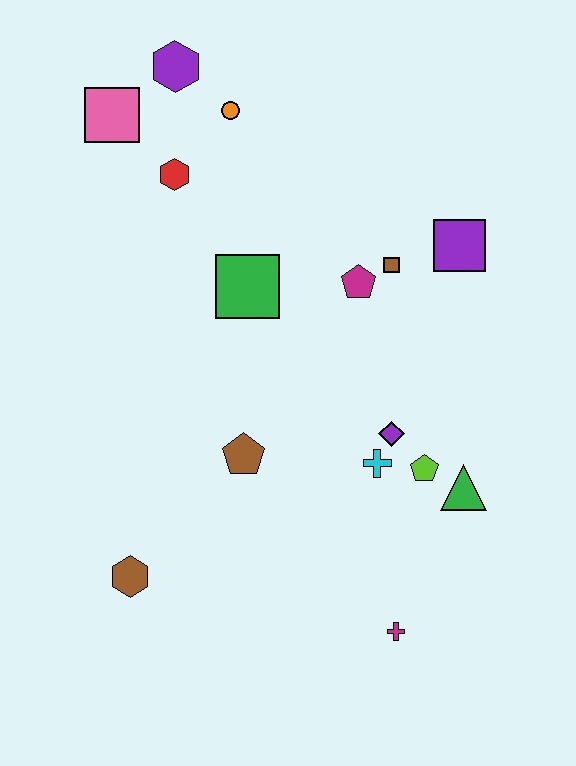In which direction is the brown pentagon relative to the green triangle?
The brown pentagon is to the left of the green triangle.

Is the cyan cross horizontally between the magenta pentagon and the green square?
No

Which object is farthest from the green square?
The magenta cross is farthest from the green square.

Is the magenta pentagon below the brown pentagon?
No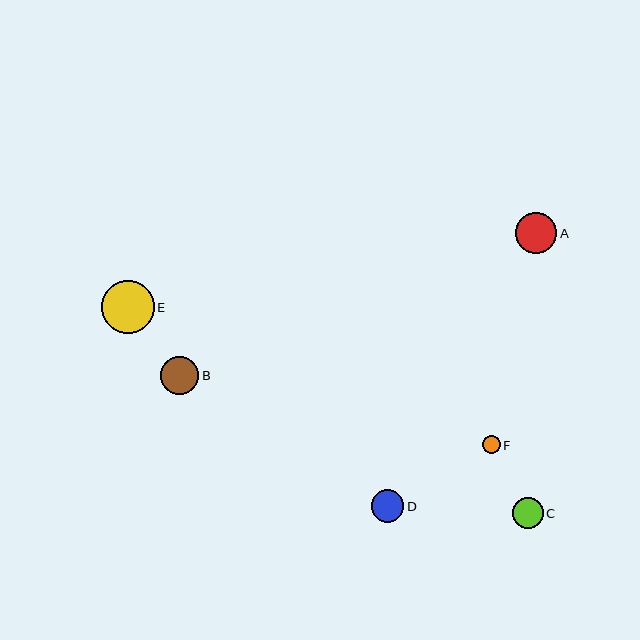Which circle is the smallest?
Circle F is the smallest with a size of approximately 18 pixels.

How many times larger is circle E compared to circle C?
Circle E is approximately 1.7 times the size of circle C.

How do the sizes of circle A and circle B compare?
Circle A and circle B are approximately the same size.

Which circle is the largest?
Circle E is the largest with a size of approximately 53 pixels.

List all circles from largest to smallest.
From largest to smallest: E, A, B, D, C, F.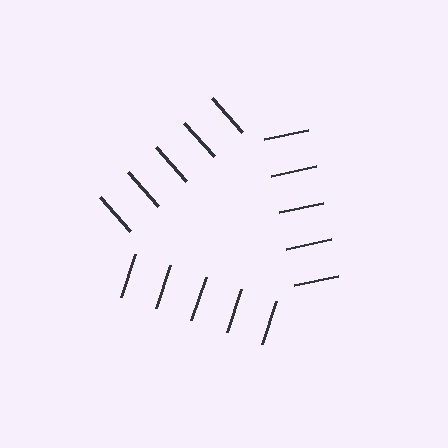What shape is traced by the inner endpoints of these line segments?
An illusory triangle — the line segments terminate on its edges but no continuous stroke is drawn.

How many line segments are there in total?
15 — 5 along each of the 3 edges.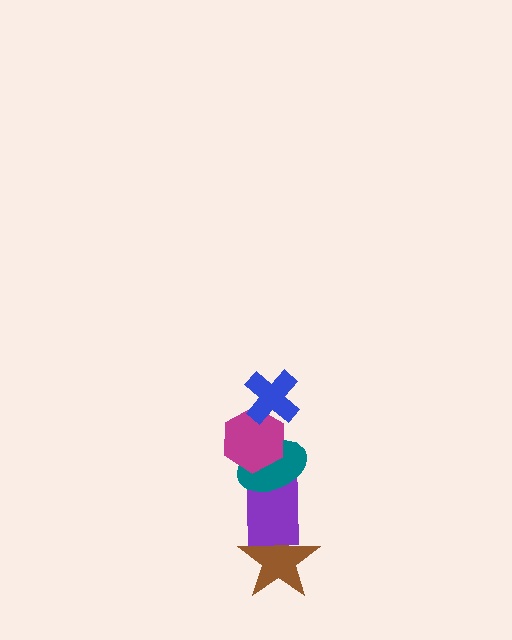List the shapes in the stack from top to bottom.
From top to bottom: the blue cross, the magenta hexagon, the teal ellipse, the purple rectangle, the brown star.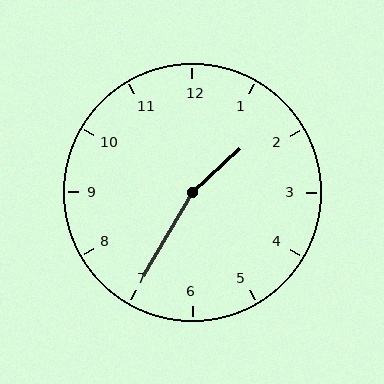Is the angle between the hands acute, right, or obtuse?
It is obtuse.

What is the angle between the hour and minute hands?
Approximately 162 degrees.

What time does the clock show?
1:35.